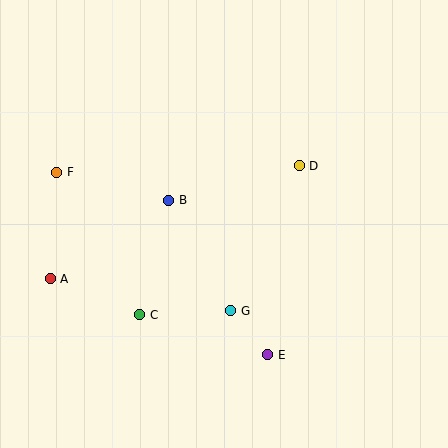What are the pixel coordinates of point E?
Point E is at (268, 355).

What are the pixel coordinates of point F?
Point F is at (57, 172).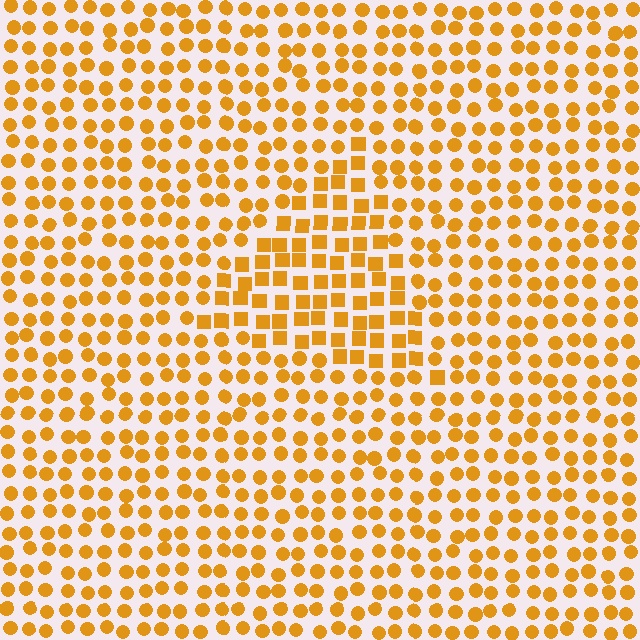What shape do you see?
I see a triangle.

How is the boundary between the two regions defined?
The boundary is defined by a change in element shape: squares inside vs. circles outside. All elements share the same color and spacing.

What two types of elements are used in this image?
The image uses squares inside the triangle region and circles outside it.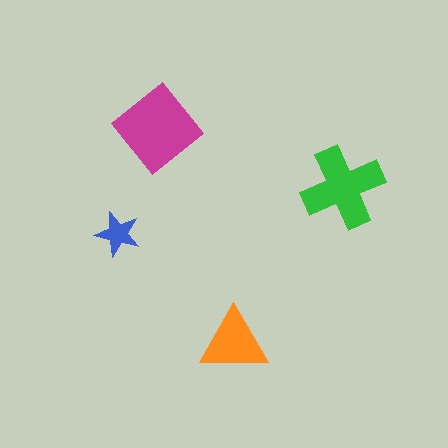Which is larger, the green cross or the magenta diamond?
The magenta diamond.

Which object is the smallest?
The blue star.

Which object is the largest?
The magenta diamond.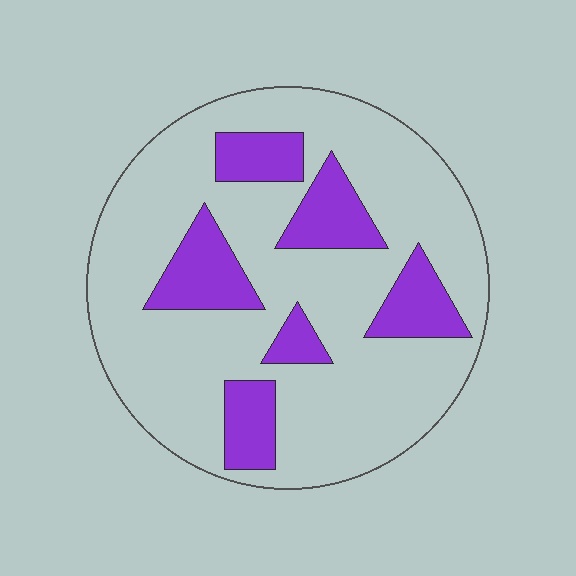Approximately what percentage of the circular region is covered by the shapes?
Approximately 25%.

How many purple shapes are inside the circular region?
6.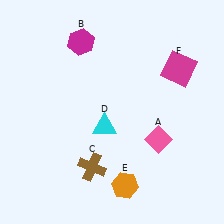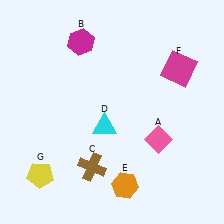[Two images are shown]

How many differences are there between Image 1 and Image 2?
There is 1 difference between the two images.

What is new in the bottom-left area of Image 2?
A yellow pentagon (G) was added in the bottom-left area of Image 2.